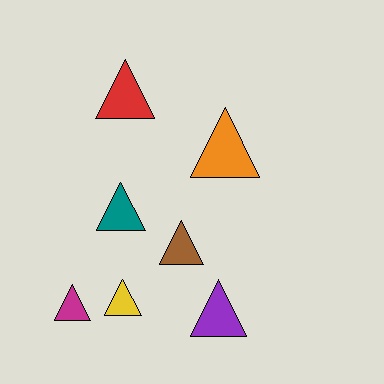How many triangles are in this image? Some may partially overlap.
There are 7 triangles.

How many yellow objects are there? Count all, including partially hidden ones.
There is 1 yellow object.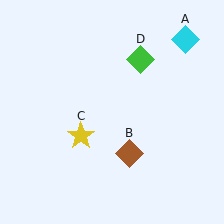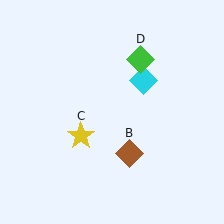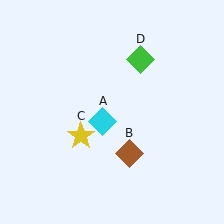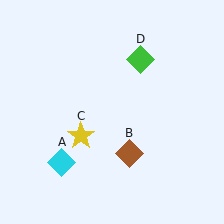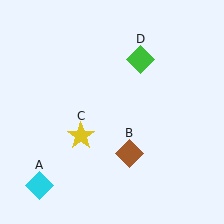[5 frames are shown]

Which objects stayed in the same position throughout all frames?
Brown diamond (object B) and yellow star (object C) and green diamond (object D) remained stationary.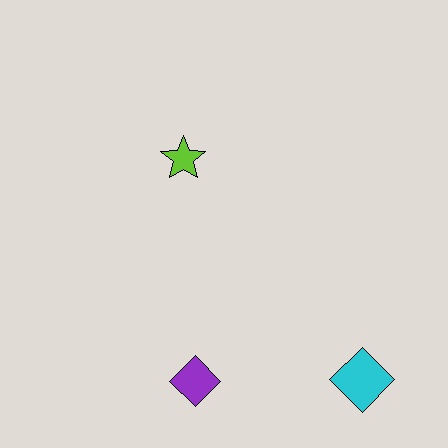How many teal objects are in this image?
There are no teal objects.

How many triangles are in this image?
There are no triangles.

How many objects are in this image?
There are 3 objects.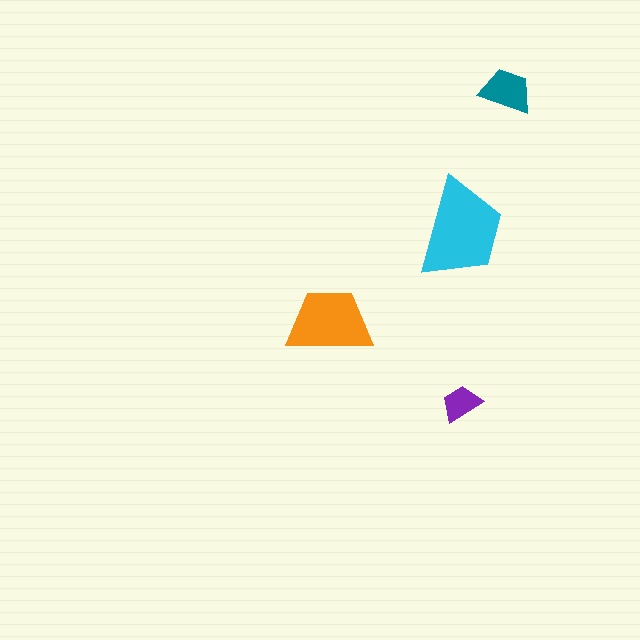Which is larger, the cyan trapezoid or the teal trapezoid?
The cyan one.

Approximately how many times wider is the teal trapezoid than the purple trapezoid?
About 1.5 times wider.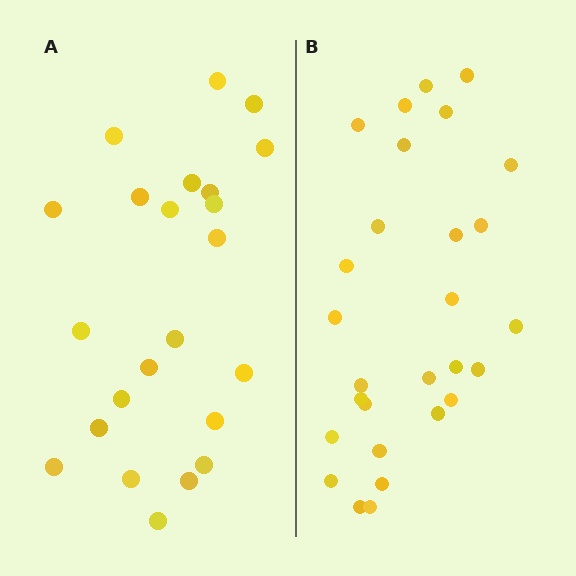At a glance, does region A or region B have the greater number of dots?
Region B (the right region) has more dots.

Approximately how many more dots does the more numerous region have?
Region B has about 5 more dots than region A.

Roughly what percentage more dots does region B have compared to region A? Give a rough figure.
About 20% more.